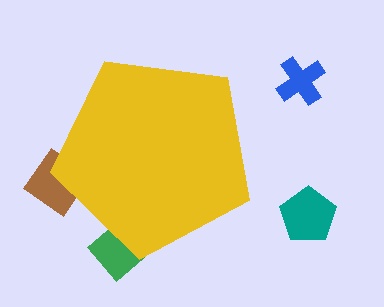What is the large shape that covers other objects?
A yellow pentagon.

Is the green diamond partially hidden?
Yes, the green diamond is partially hidden behind the yellow pentagon.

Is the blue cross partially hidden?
No, the blue cross is fully visible.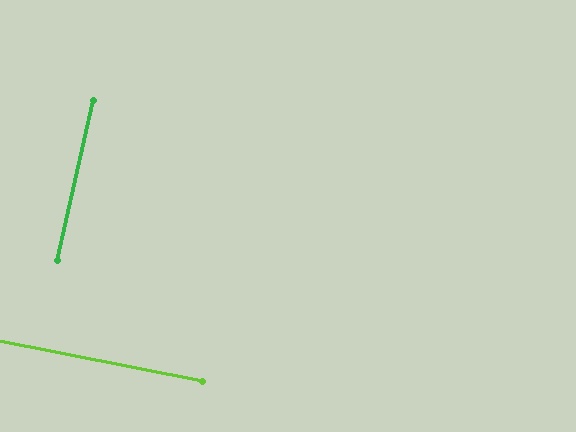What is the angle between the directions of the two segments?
Approximately 88 degrees.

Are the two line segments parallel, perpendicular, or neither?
Perpendicular — they meet at approximately 88°.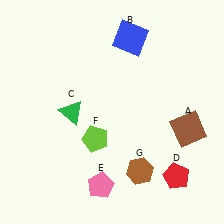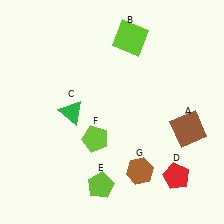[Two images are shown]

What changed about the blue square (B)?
In Image 1, B is blue. In Image 2, it changed to lime.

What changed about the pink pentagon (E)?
In Image 1, E is pink. In Image 2, it changed to lime.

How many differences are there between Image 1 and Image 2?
There are 2 differences between the two images.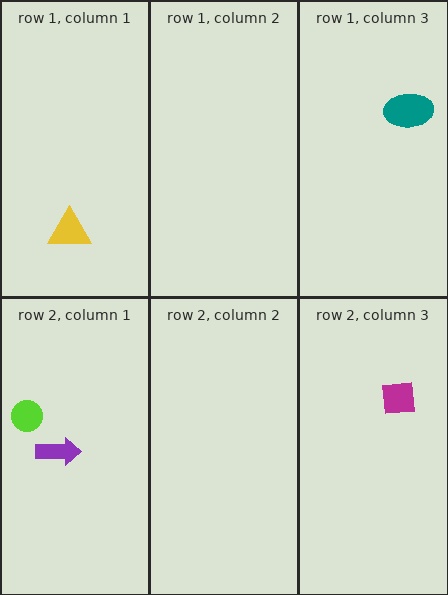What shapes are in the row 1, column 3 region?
The teal ellipse.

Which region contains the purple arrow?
The row 2, column 1 region.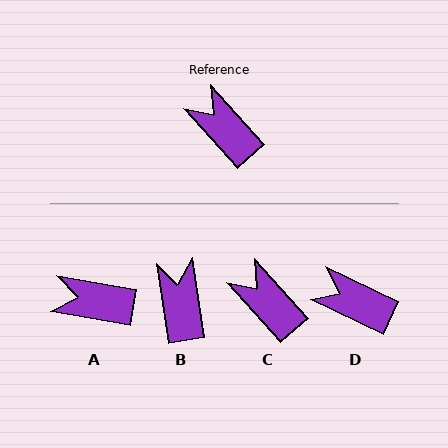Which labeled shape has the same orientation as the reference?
C.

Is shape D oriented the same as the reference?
No, it is off by about 23 degrees.